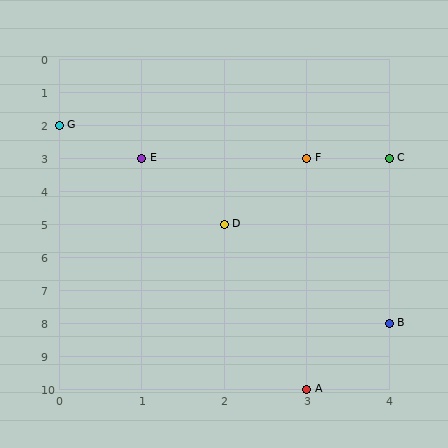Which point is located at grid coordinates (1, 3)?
Point E is at (1, 3).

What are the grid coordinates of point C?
Point C is at grid coordinates (4, 3).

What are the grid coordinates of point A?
Point A is at grid coordinates (3, 10).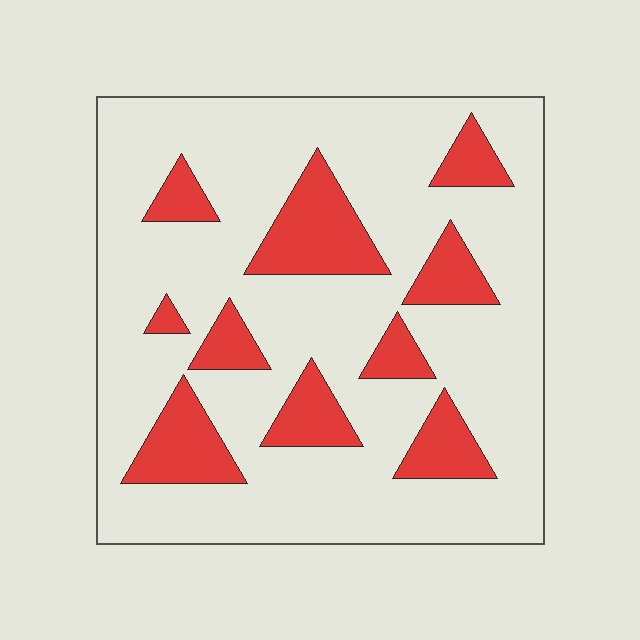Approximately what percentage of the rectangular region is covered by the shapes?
Approximately 20%.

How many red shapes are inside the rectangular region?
10.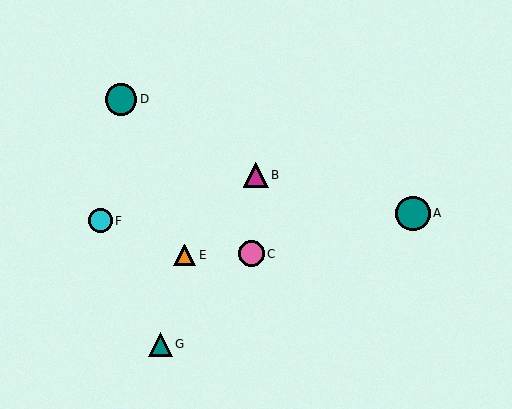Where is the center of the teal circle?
The center of the teal circle is at (413, 213).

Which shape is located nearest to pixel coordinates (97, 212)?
The cyan circle (labeled F) at (100, 221) is nearest to that location.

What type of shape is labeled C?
Shape C is a pink circle.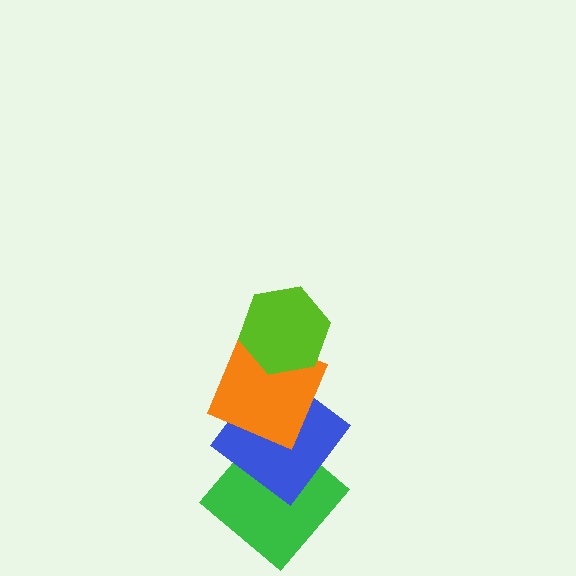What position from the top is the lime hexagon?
The lime hexagon is 1st from the top.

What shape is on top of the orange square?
The lime hexagon is on top of the orange square.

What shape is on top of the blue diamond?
The orange square is on top of the blue diamond.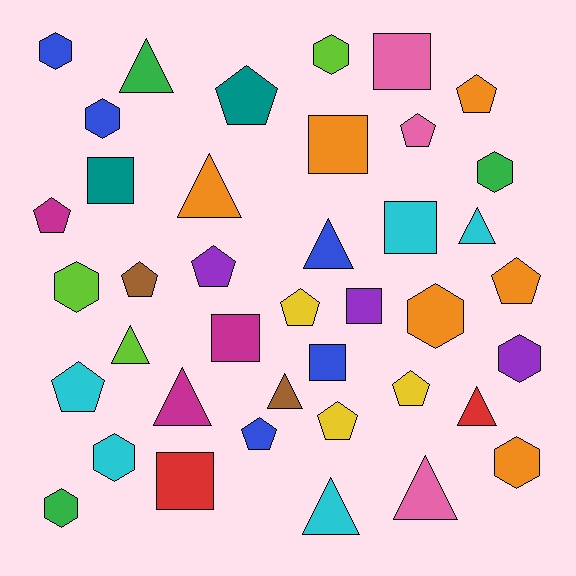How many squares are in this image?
There are 8 squares.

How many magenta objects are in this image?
There are 3 magenta objects.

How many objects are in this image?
There are 40 objects.